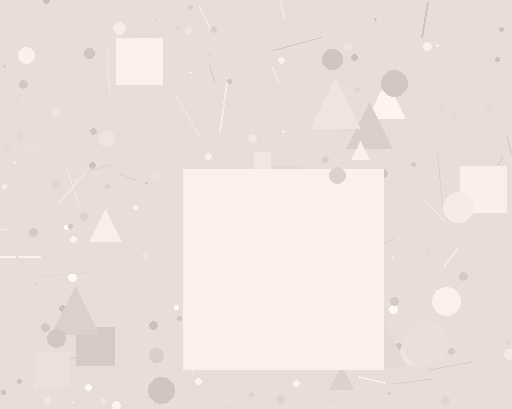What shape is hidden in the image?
A square is hidden in the image.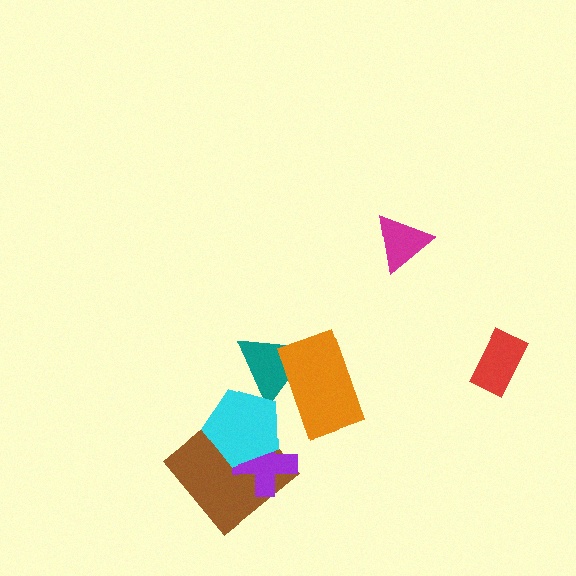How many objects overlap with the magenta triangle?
0 objects overlap with the magenta triangle.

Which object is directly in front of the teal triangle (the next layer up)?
The orange rectangle is directly in front of the teal triangle.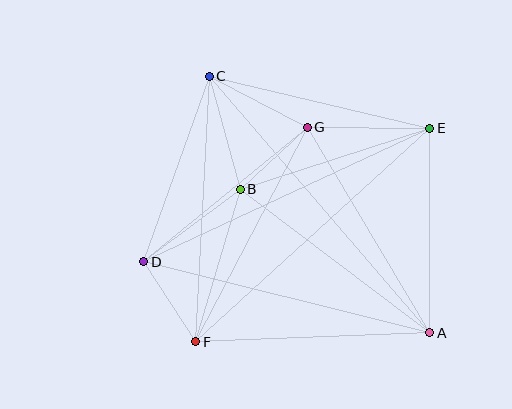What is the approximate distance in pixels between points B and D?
The distance between B and D is approximately 121 pixels.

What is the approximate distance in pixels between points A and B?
The distance between A and B is approximately 237 pixels.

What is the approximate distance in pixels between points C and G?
The distance between C and G is approximately 111 pixels.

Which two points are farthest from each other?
Points A and C are farthest from each other.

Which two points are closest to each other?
Points B and G are closest to each other.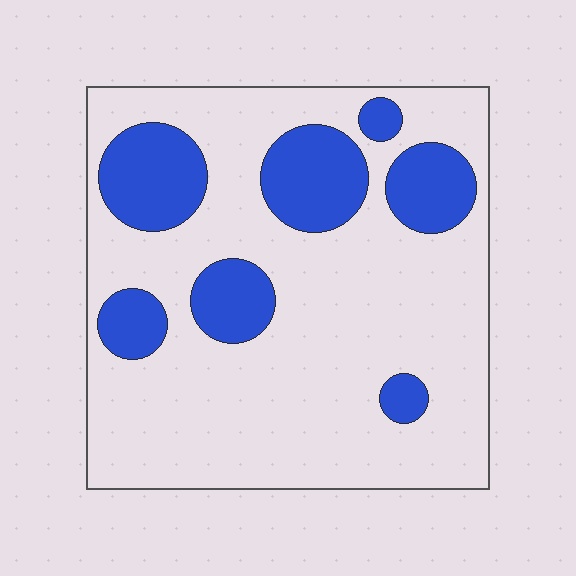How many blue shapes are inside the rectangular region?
7.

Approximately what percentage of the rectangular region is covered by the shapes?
Approximately 25%.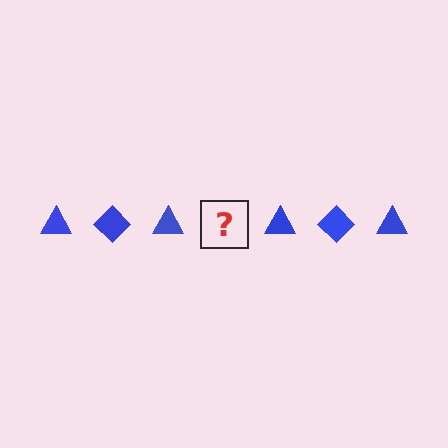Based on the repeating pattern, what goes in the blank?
The blank should be a blue diamond.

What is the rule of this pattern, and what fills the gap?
The rule is that the pattern cycles through triangle, diamond shapes in blue. The gap should be filled with a blue diamond.